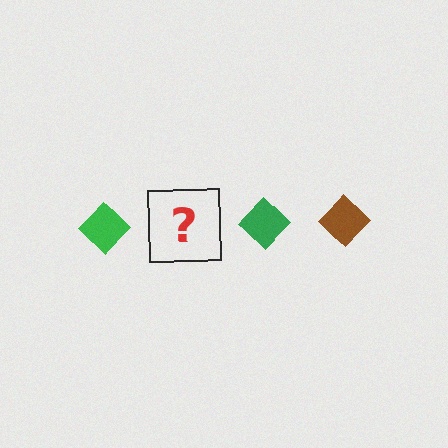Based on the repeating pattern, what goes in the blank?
The blank should be a brown diamond.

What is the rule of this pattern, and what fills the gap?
The rule is that the pattern cycles through green, brown diamonds. The gap should be filled with a brown diamond.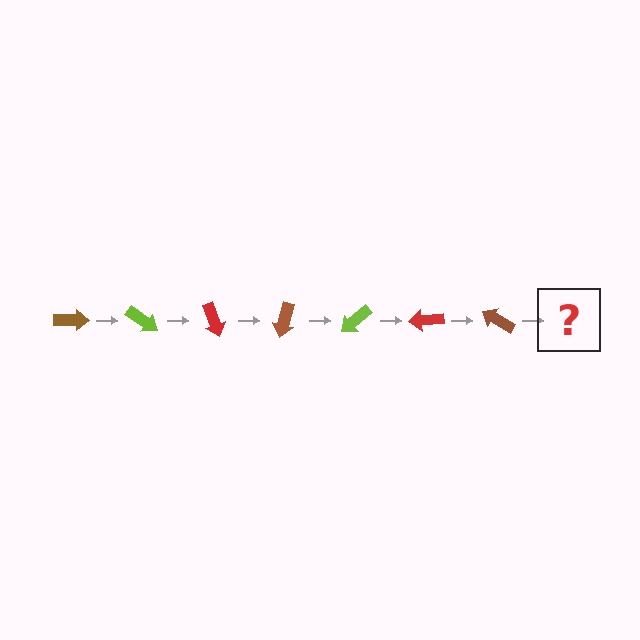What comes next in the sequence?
The next element should be a lime arrow, rotated 245 degrees from the start.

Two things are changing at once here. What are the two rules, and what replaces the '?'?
The two rules are that it rotates 35 degrees each step and the color cycles through brown, lime, and red. The '?' should be a lime arrow, rotated 245 degrees from the start.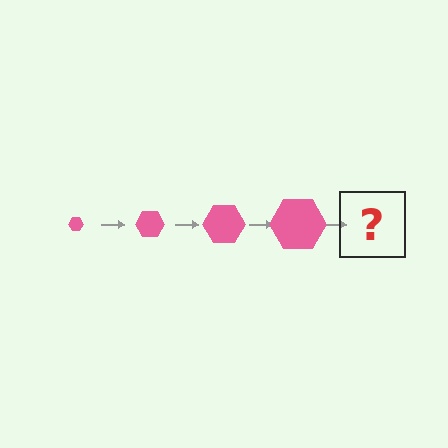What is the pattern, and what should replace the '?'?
The pattern is that the hexagon gets progressively larger each step. The '?' should be a pink hexagon, larger than the previous one.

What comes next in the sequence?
The next element should be a pink hexagon, larger than the previous one.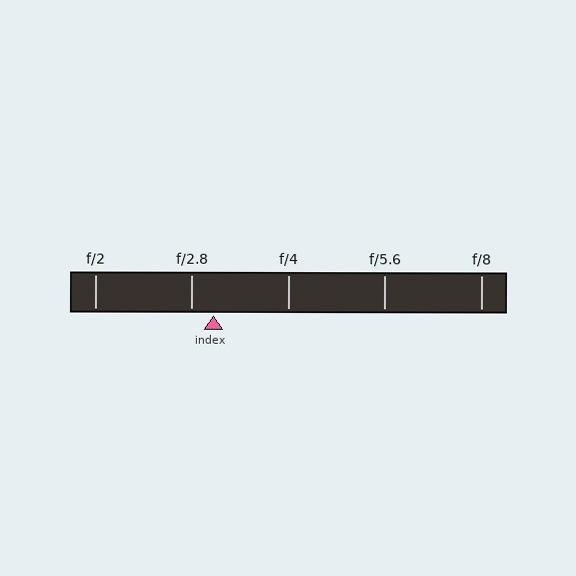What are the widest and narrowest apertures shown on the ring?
The widest aperture shown is f/2 and the narrowest is f/8.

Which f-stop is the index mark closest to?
The index mark is closest to f/2.8.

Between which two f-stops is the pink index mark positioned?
The index mark is between f/2.8 and f/4.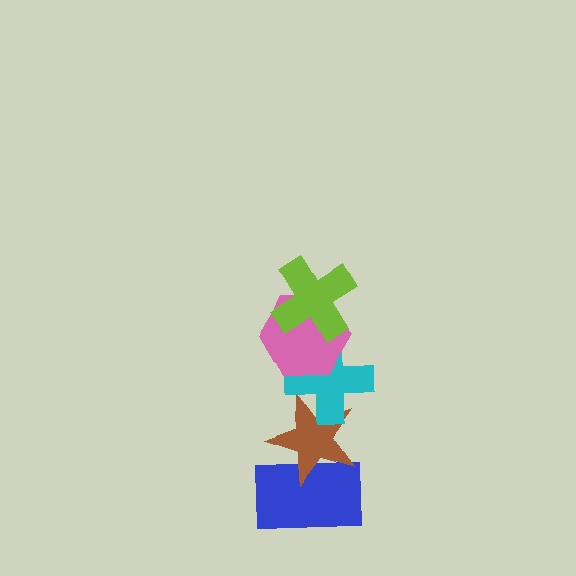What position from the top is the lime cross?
The lime cross is 1st from the top.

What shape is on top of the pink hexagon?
The lime cross is on top of the pink hexagon.